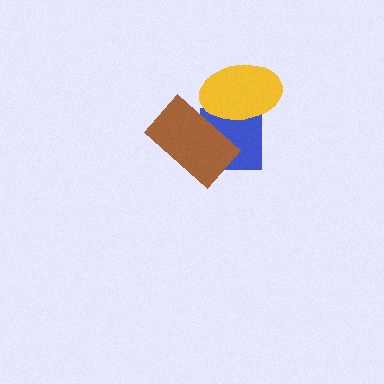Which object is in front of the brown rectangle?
The yellow ellipse is in front of the brown rectangle.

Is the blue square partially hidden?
Yes, it is partially covered by another shape.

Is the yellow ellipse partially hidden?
No, no other shape covers it.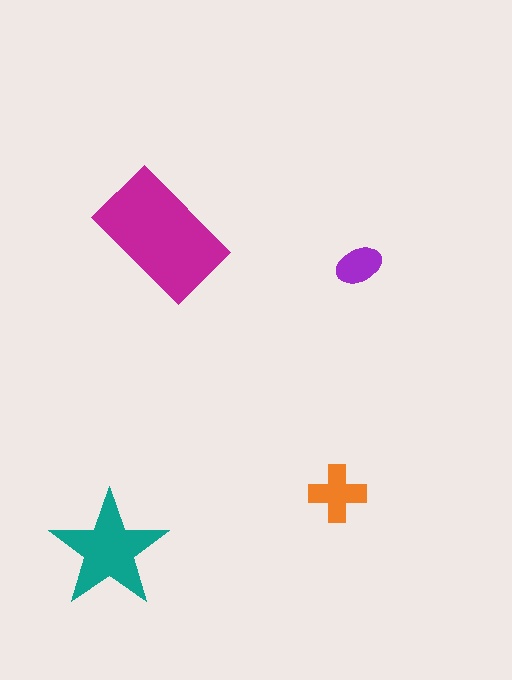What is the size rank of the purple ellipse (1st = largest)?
4th.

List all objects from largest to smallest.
The magenta rectangle, the teal star, the orange cross, the purple ellipse.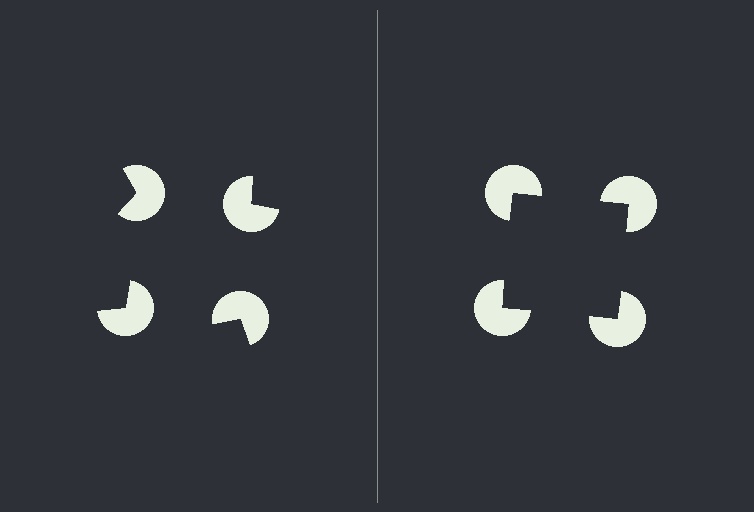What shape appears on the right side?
An illusory square.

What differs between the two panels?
The pac-man discs are positioned identically on both sides; only the wedge orientations differ. On the right they align to a square; on the left they are misaligned.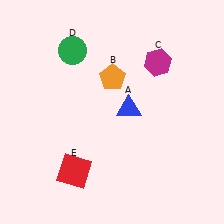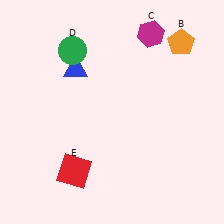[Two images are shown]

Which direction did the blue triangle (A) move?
The blue triangle (A) moved left.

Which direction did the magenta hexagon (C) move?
The magenta hexagon (C) moved up.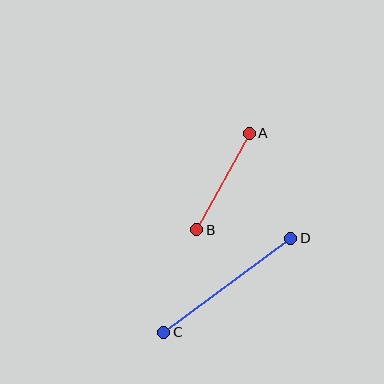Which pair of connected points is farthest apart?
Points C and D are farthest apart.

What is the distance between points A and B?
The distance is approximately 110 pixels.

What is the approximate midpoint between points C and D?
The midpoint is at approximately (227, 285) pixels.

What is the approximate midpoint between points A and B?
The midpoint is at approximately (223, 181) pixels.